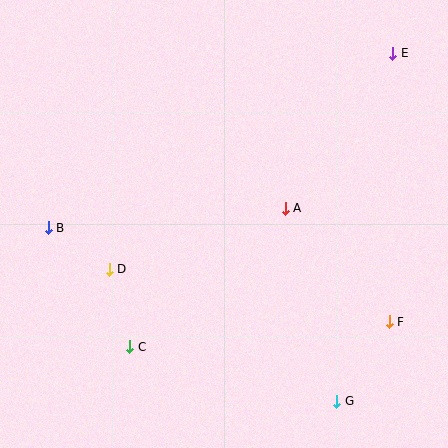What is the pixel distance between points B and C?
The distance between B and C is 144 pixels.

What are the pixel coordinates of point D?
Point D is at (109, 269).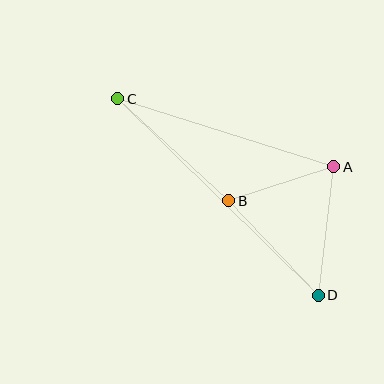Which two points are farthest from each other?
Points C and D are farthest from each other.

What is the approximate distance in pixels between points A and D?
The distance between A and D is approximately 129 pixels.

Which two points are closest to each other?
Points A and B are closest to each other.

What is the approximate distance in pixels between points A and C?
The distance between A and C is approximately 226 pixels.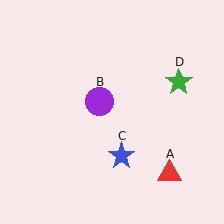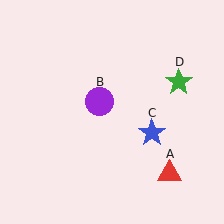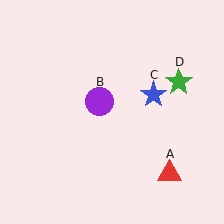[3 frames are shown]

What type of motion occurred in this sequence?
The blue star (object C) rotated counterclockwise around the center of the scene.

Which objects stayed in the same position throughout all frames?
Red triangle (object A) and purple circle (object B) and green star (object D) remained stationary.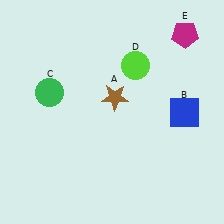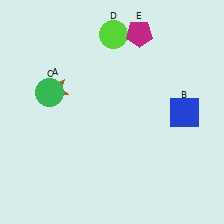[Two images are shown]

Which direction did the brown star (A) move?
The brown star (A) moved left.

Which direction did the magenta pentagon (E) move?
The magenta pentagon (E) moved left.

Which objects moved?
The objects that moved are: the brown star (A), the lime circle (D), the magenta pentagon (E).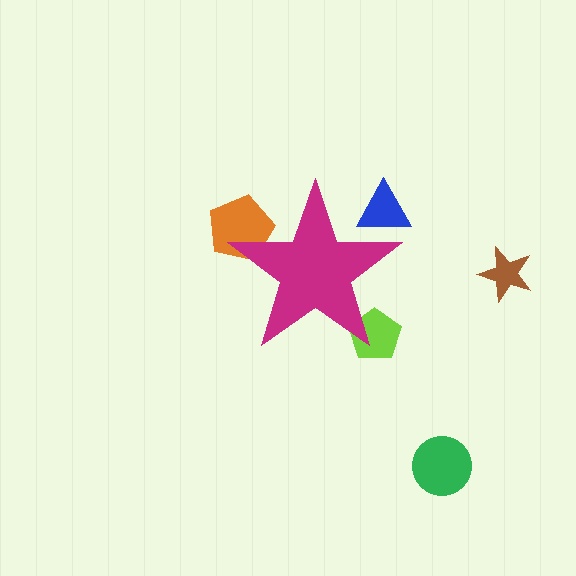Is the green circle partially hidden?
No, the green circle is fully visible.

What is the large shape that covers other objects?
A magenta star.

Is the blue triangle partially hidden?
Yes, the blue triangle is partially hidden behind the magenta star.